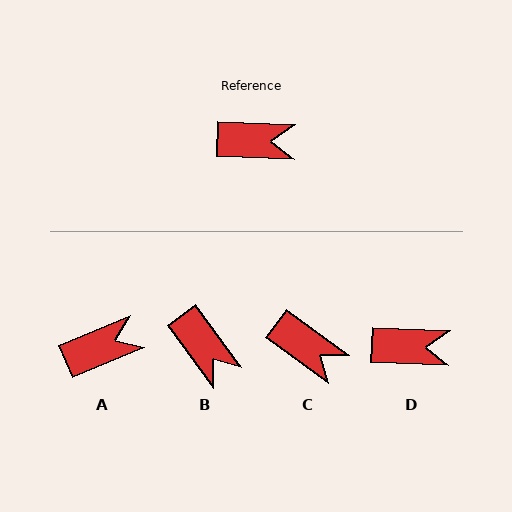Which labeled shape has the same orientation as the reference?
D.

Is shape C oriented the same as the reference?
No, it is off by about 34 degrees.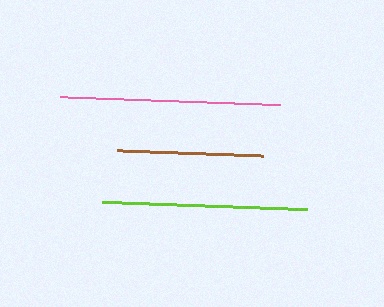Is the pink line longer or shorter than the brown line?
The pink line is longer than the brown line.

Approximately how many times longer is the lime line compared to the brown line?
The lime line is approximately 1.4 times the length of the brown line.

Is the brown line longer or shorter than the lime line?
The lime line is longer than the brown line.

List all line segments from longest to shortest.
From longest to shortest: pink, lime, brown.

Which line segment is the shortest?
The brown line is the shortest at approximately 146 pixels.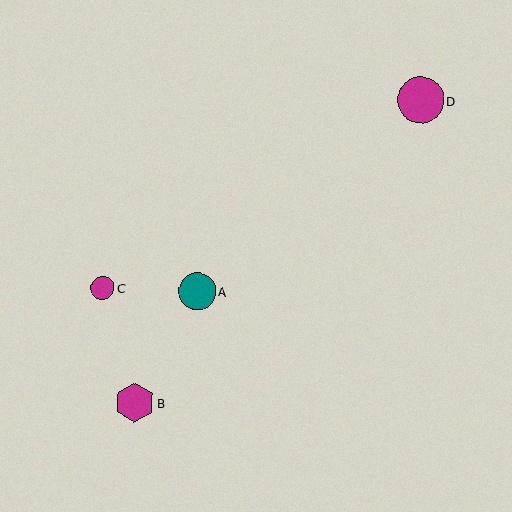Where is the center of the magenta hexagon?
The center of the magenta hexagon is at (135, 403).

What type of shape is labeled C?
Shape C is a magenta circle.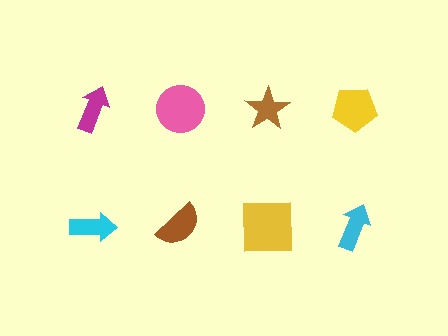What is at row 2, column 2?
A brown semicircle.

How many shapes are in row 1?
4 shapes.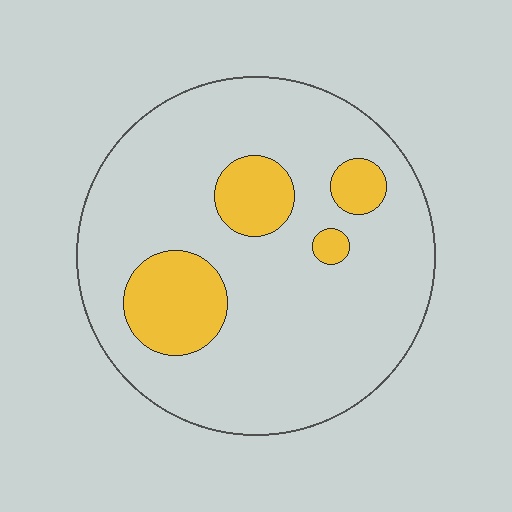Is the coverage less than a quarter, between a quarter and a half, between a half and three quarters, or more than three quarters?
Less than a quarter.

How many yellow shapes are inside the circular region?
4.